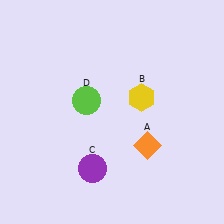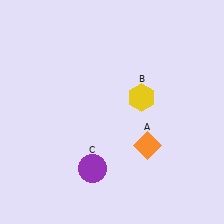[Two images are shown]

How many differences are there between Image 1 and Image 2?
There is 1 difference between the two images.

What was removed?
The lime circle (D) was removed in Image 2.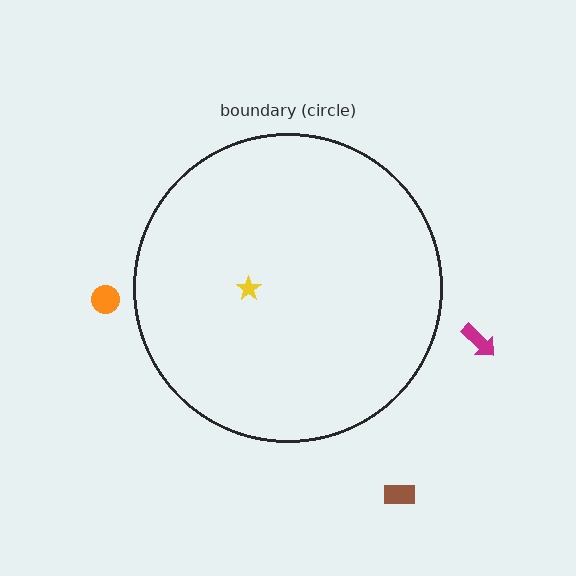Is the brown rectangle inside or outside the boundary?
Outside.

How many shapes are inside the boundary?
1 inside, 3 outside.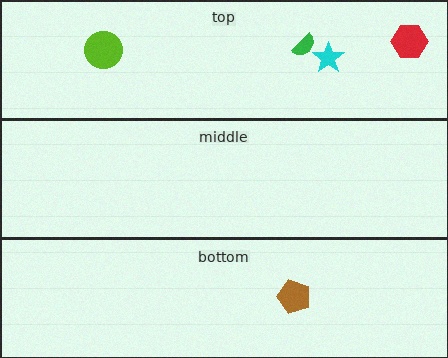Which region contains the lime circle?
The top region.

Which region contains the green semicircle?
The top region.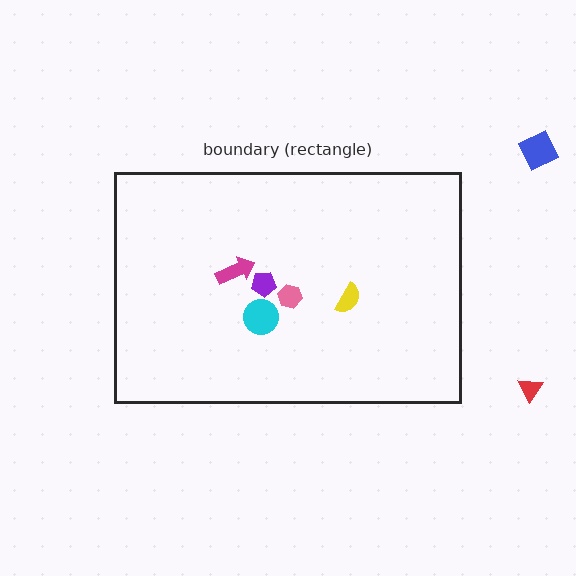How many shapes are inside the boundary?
5 inside, 2 outside.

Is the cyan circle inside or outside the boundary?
Inside.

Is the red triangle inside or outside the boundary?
Outside.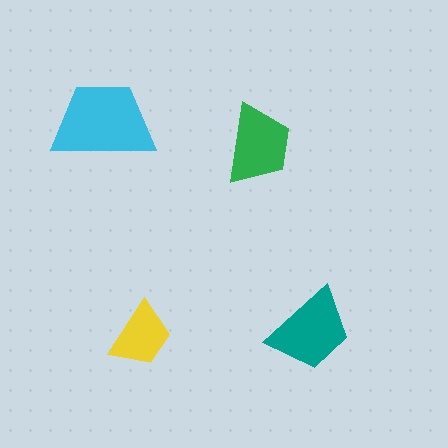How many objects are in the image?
There are 4 objects in the image.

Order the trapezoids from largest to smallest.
the cyan one, the teal one, the green one, the yellow one.